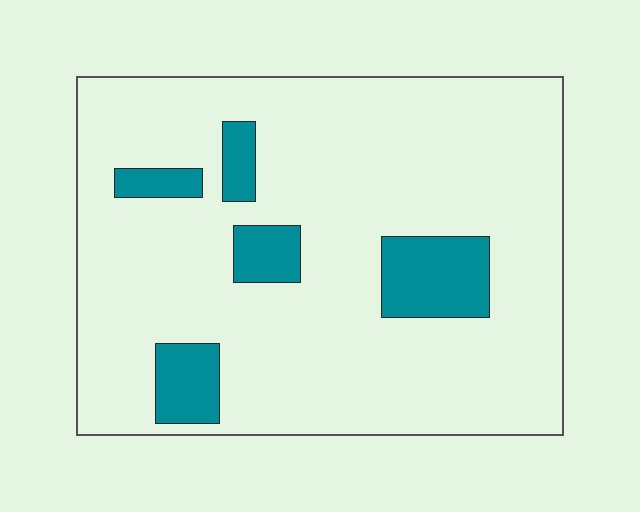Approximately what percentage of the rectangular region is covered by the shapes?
Approximately 15%.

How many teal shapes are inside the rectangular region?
5.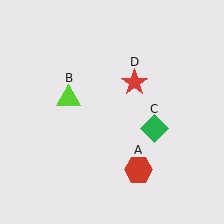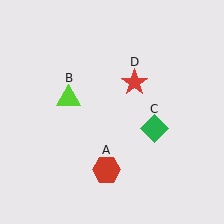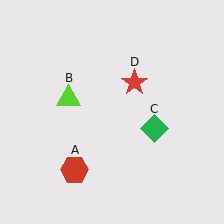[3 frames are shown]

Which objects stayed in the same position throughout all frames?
Lime triangle (object B) and green diamond (object C) and red star (object D) remained stationary.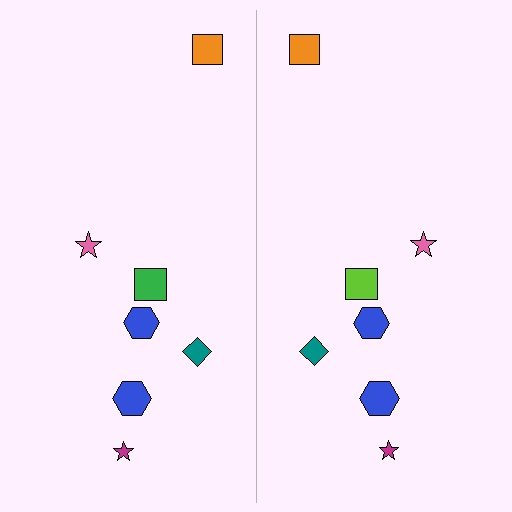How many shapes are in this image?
There are 14 shapes in this image.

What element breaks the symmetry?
The lime square on the right side breaks the symmetry — its mirror counterpart is green.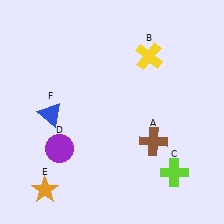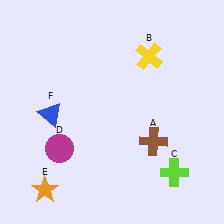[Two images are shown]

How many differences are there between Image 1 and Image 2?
There is 1 difference between the two images.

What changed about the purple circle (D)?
In Image 1, D is purple. In Image 2, it changed to magenta.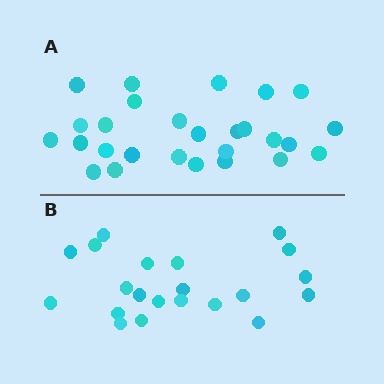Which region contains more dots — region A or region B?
Region A (the top region) has more dots.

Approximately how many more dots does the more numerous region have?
Region A has about 6 more dots than region B.